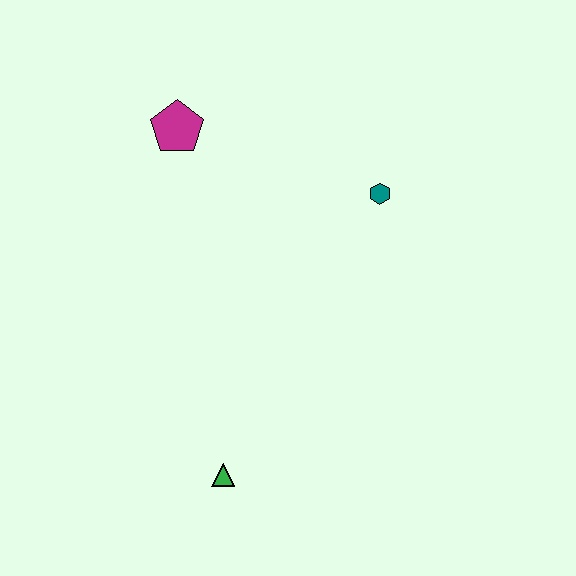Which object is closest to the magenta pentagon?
The teal hexagon is closest to the magenta pentagon.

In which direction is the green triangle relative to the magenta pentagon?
The green triangle is below the magenta pentagon.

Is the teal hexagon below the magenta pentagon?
Yes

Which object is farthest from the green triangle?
The magenta pentagon is farthest from the green triangle.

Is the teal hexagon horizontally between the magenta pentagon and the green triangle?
No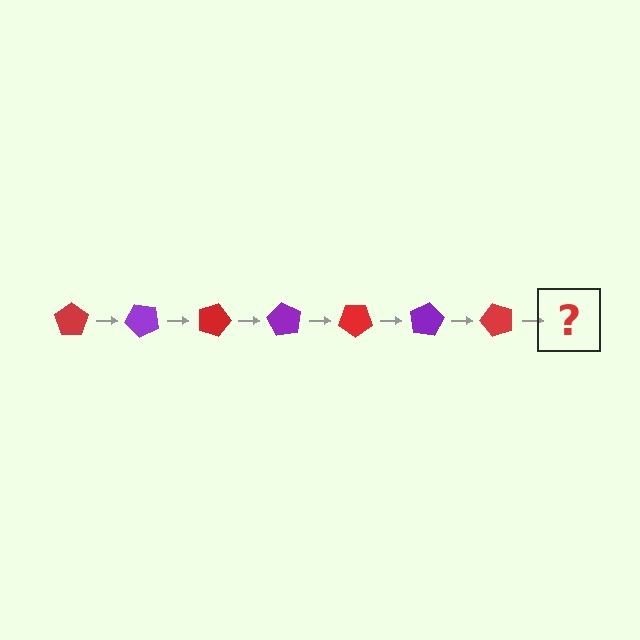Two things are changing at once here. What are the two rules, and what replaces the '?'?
The two rules are that it rotates 45 degrees each step and the color cycles through red and purple. The '?' should be a purple pentagon, rotated 315 degrees from the start.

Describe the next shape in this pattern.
It should be a purple pentagon, rotated 315 degrees from the start.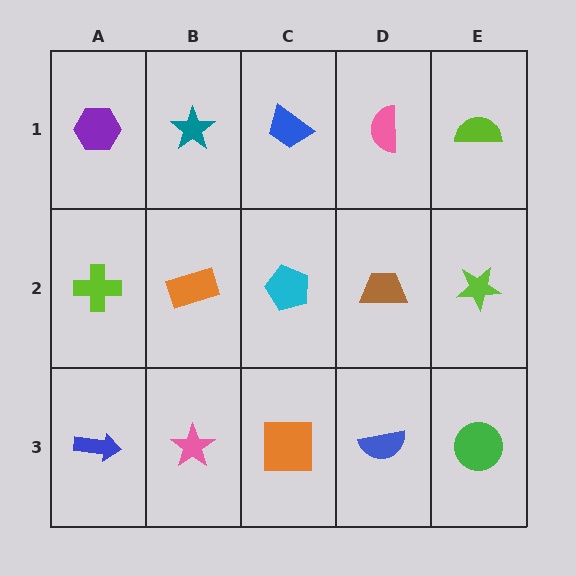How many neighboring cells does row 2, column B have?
4.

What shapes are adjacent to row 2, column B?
A teal star (row 1, column B), a pink star (row 3, column B), a lime cross (row 2, column A), a cyan pentagon (row 2, column C).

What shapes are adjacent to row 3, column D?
A brown trapezoid (row 2, column D), an orange square (row 3, column C), a green circle (row 3, column E).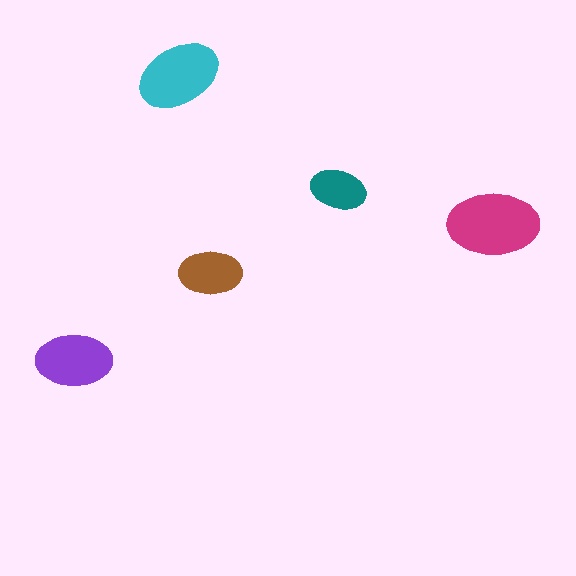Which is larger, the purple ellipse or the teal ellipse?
The purple one.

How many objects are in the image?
There are 5 objects in the image.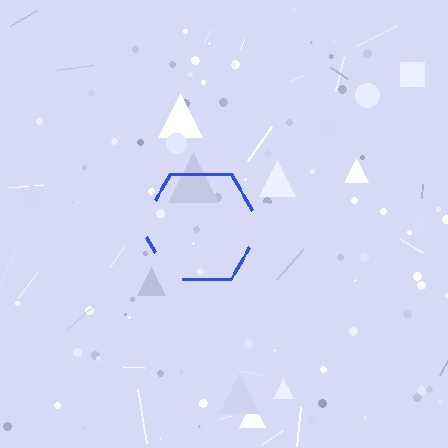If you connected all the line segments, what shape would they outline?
They would outline a hexagon.